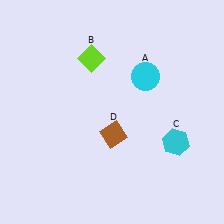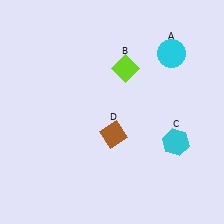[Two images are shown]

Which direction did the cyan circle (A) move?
The cyan circle (A) moved right.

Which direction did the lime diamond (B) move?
The lime diamond (B) moved right.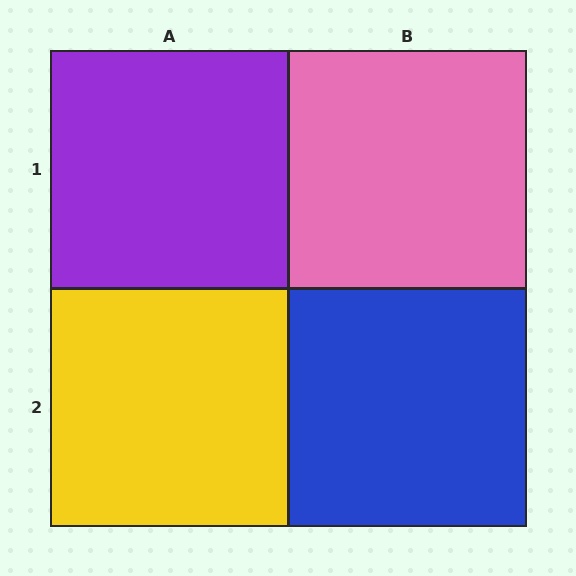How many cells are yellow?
1 cell is yellow.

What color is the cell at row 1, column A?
Purple.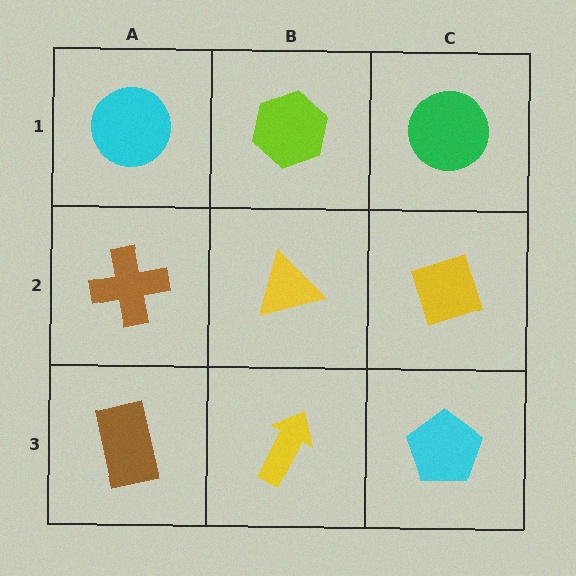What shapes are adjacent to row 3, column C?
A yellow diamond (row 2, column C), a yellow arrow (row 3, column B).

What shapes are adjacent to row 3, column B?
A yellow triangle (row 2, column B), a brown rectangle (row 3, column A), a cyan pentagon (row 3, column C).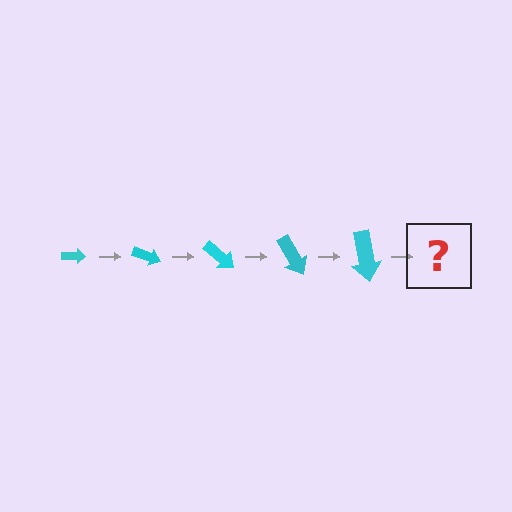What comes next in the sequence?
The next element should be an arrow, larger than the previous one and rotated 100 degrees from the start.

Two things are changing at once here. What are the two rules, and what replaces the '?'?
The two rules are that the arrow grows larger each step and it rotates 20 degrees each step. The '?' should be an arrow, larger than the previous one and rotated 100 degrees from the start.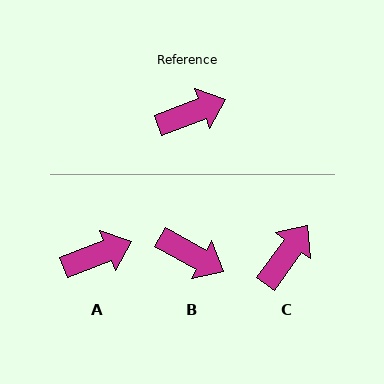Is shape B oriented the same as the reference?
No, it is off by about 49 degrees.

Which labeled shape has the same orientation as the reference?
A.